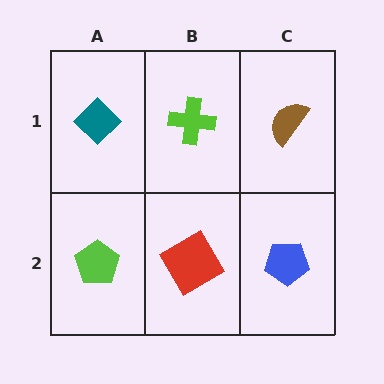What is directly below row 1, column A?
A lime pentagon.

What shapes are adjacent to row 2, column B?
A lime cross (row 1, column B), a lime pentagon (row 2, column A), a blue pentagon (row 2, column C).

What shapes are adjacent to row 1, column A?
A lime pentagon (row 2, column A), a lime cross (row 1, column B).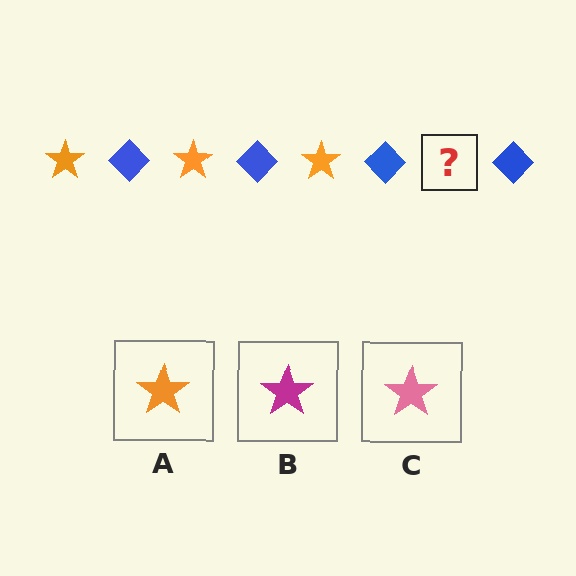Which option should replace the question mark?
Option A.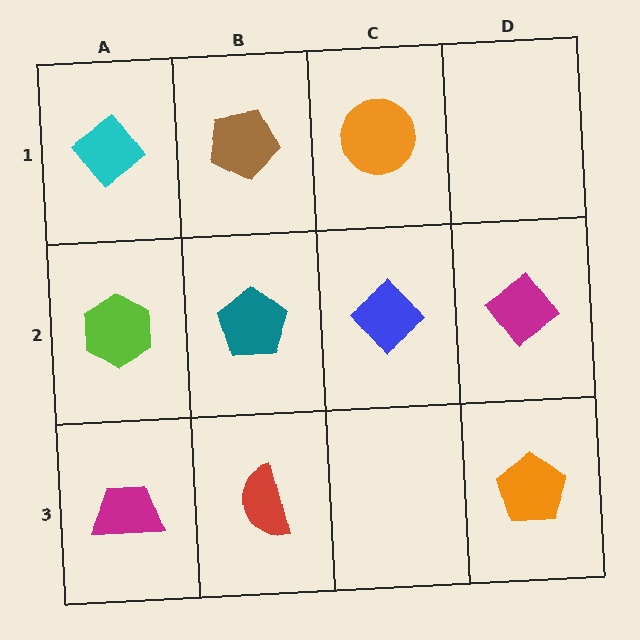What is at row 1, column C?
An orange circle.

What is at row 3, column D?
An orange pentagon.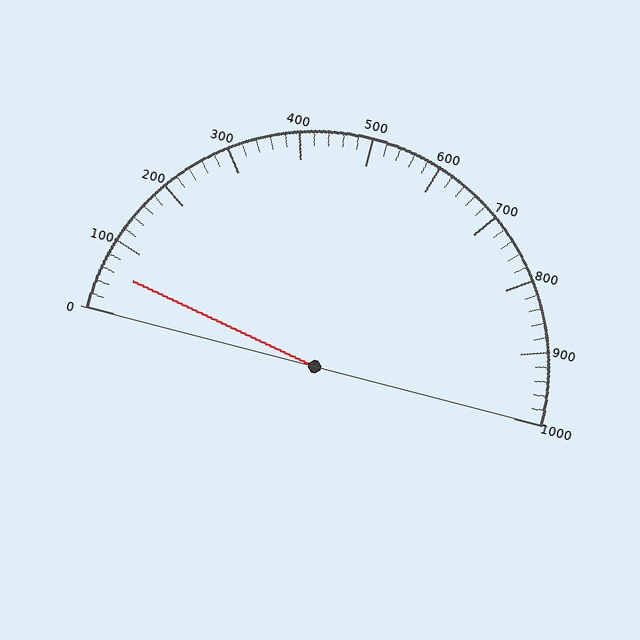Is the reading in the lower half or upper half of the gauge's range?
The reading is in the lower half of the range (0 to 1000).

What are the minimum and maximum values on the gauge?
The gauge ranges from 0 to 1000.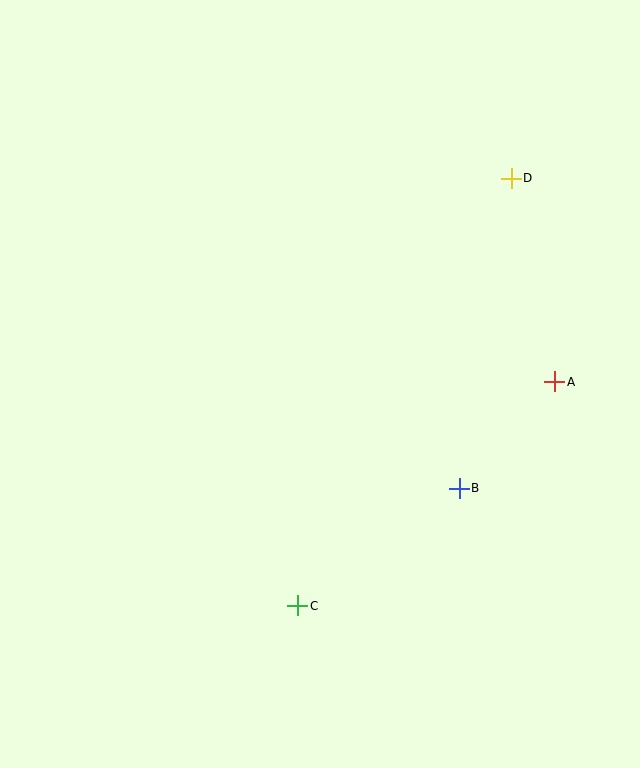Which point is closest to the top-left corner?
Point D is closest to the top-left corner.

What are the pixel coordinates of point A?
Point A is at (555, 382).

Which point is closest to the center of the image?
Point B at (459, 488) is closest to the center.